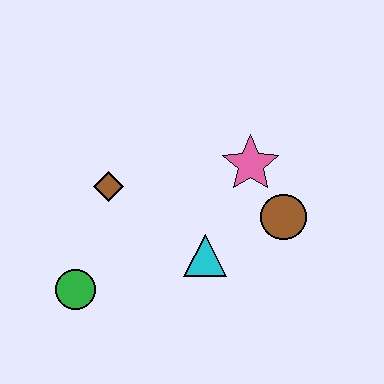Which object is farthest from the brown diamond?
The brown circle is farthest from the brown diamond.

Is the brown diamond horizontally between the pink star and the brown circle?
No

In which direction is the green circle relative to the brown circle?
The green circle is to the left of the brown circle.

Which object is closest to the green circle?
The brown diamond is closest to the green circle.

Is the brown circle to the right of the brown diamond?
Yes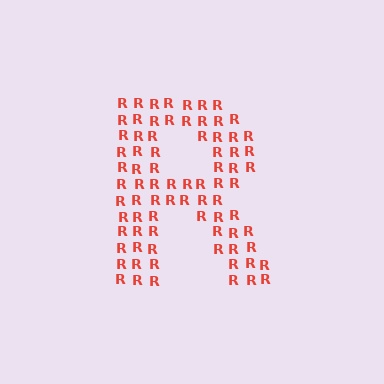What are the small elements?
The small elements are letter R's.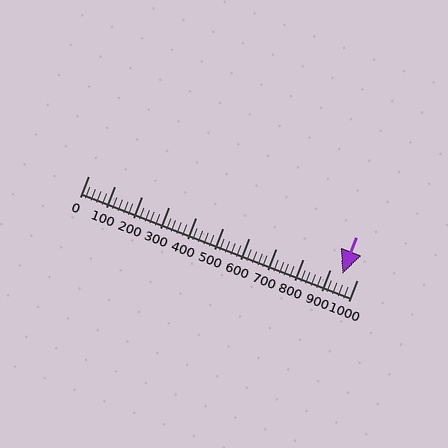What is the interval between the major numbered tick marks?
The major tick marks are spaced 100 units apart.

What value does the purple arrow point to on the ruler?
The purple arrow points to approximately 945.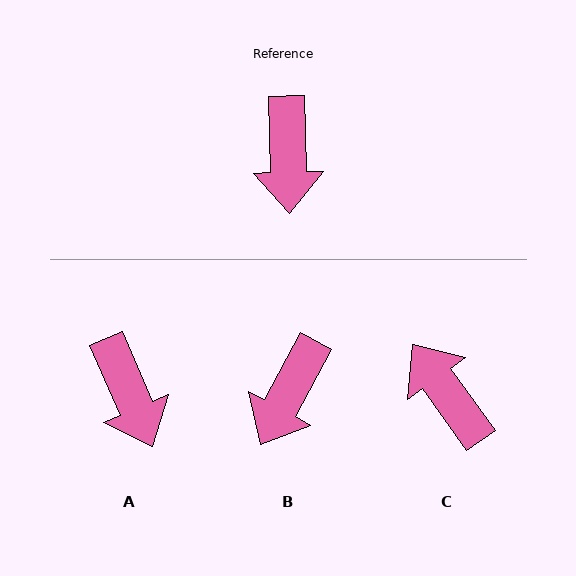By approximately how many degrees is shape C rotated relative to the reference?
Approximately 146 degrees clockwise.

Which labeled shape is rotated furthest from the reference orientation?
C, about 146 degrees away.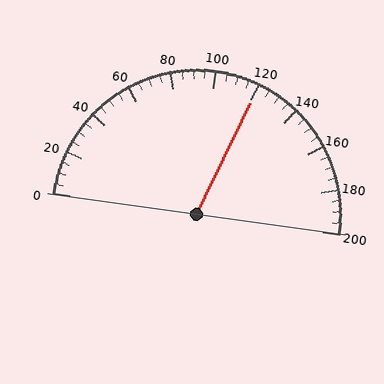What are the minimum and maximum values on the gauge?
The gauge ranges from 0 to 200.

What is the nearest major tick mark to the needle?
The nearest major tick mark is 120.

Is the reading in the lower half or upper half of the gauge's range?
The reading is in the upper half of the range (0 to 200).